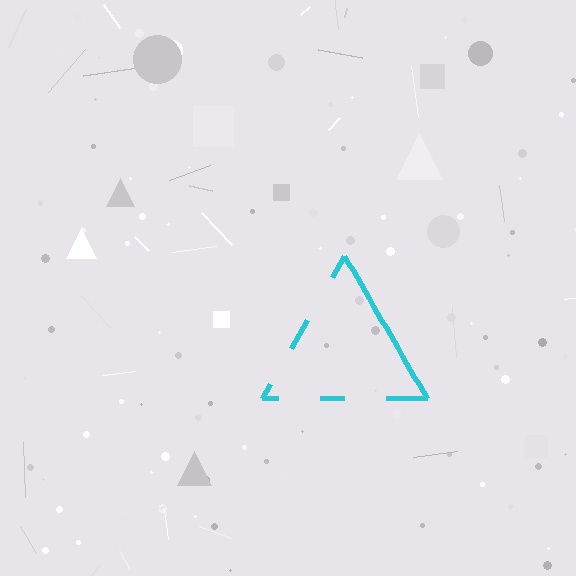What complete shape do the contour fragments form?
The contour fragments form a triangle.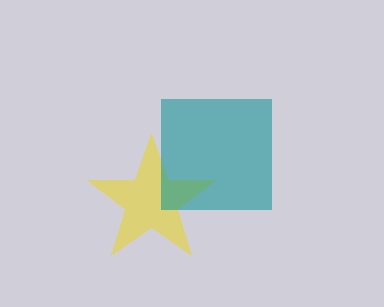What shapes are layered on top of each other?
The layered shapes are: a yellow star, a teal square.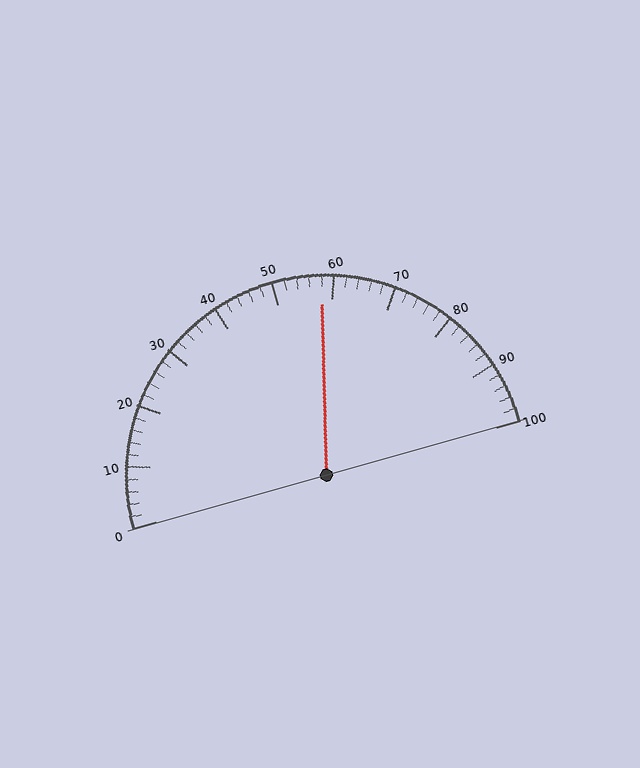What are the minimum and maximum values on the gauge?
The gauge ranges from 0 to 100.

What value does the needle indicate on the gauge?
The needle indicates approximately 58.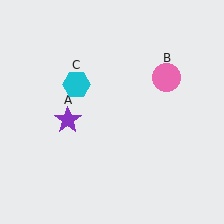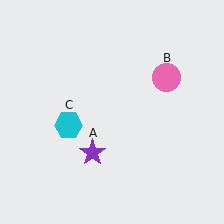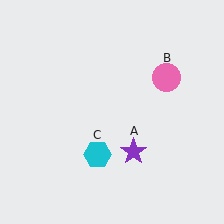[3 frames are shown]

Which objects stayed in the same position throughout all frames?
Pink circle (object B) remained stationary.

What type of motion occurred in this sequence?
The purple star (object A), cyan hexagon (object C) rotated counterclockwise around the center of the scene.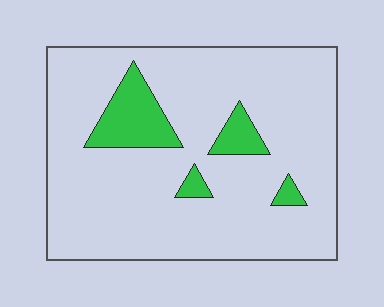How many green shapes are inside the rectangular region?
4.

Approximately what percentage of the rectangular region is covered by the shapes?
Approximately 10%.